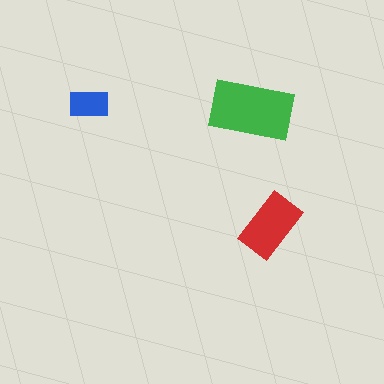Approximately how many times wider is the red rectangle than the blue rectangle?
About 1.5 times wider.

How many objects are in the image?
There are 3 objects in the image.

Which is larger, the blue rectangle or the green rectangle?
The green one.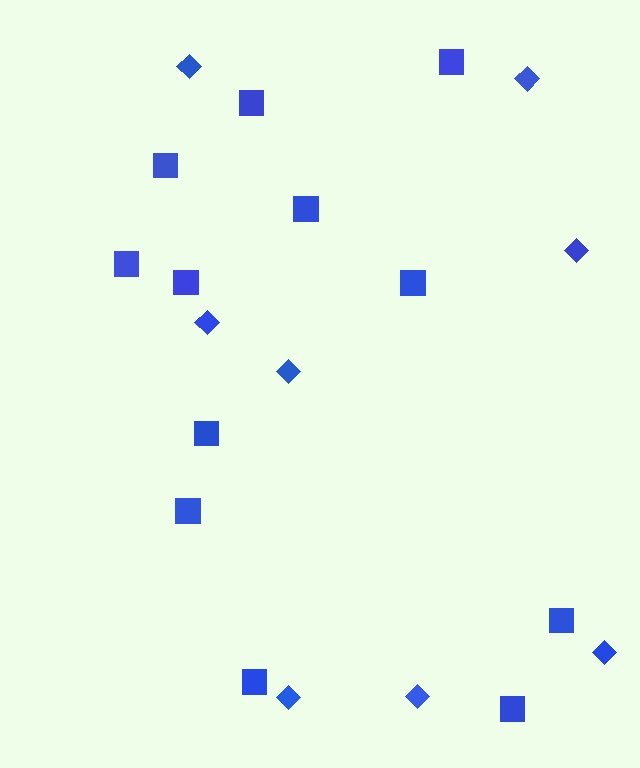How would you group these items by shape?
There are 2 groups: one group of squares (12) and one group of diamonds (8).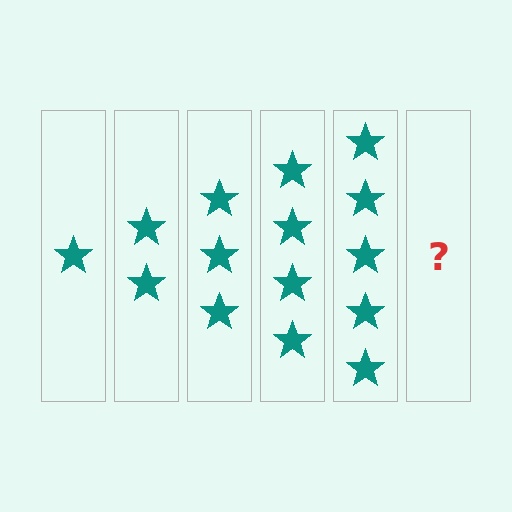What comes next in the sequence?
The next element should be 6 stars.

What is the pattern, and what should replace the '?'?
The pattern is that each step adds one more star. The '?' should be 6 stars.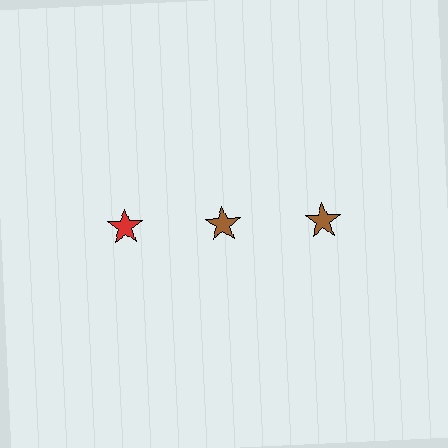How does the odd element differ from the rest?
It has a different color: red instead of brown.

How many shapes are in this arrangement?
There are 3 shapes arranged in a grid pattern.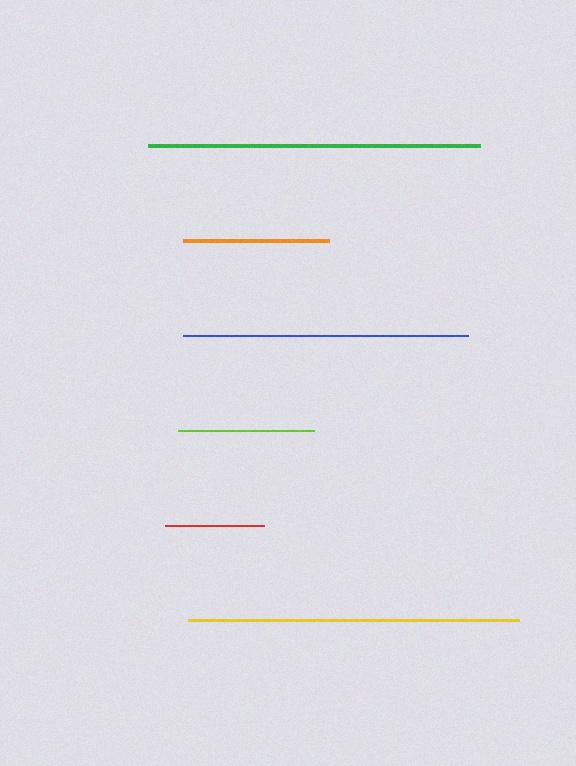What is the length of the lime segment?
The lime segment is approximately 136 pixels long.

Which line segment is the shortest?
The red line is the shortest at approximately 99 pixels.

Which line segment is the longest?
The green line is the longest at approximately 332 pixels.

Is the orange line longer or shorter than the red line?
The orange line is longer than the red line.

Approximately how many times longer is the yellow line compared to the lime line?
The yellow line is approximately 2.4 times the length of the lime line.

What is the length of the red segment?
The red segment is approximately 99 pixels long.